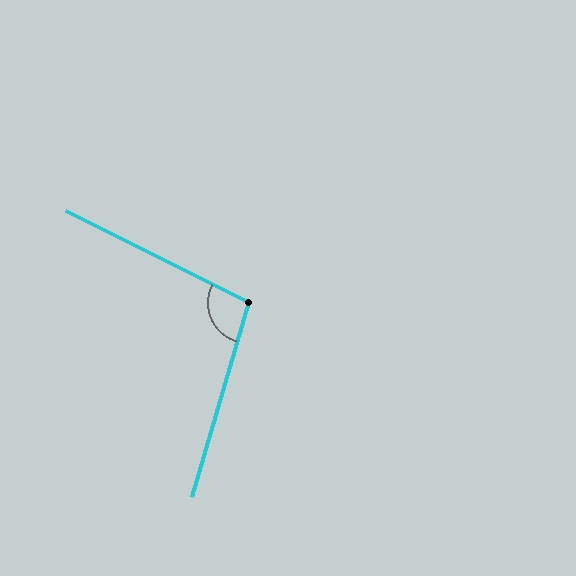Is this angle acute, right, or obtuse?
It is obtuse.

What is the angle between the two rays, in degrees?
Approximately 101 degrees.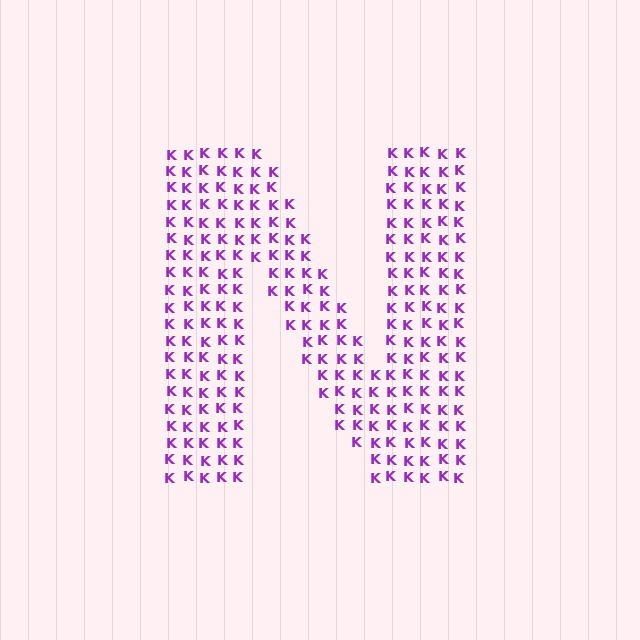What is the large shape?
The large shape is the letter N.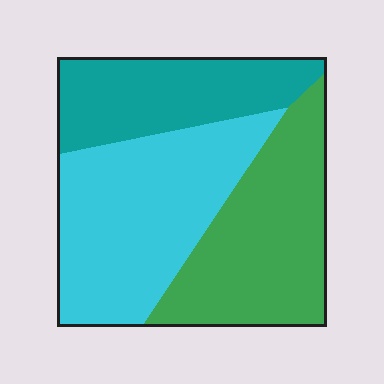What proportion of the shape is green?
Green covers roughly 35% of the shape.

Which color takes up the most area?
Cyan, at roughly 40%.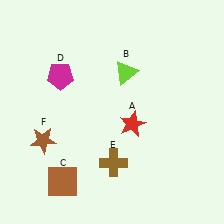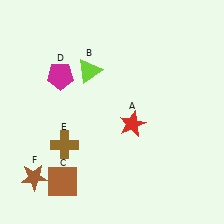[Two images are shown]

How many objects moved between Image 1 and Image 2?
3 objects moved between the two images.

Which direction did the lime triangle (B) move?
The lime triangle (B) moved left.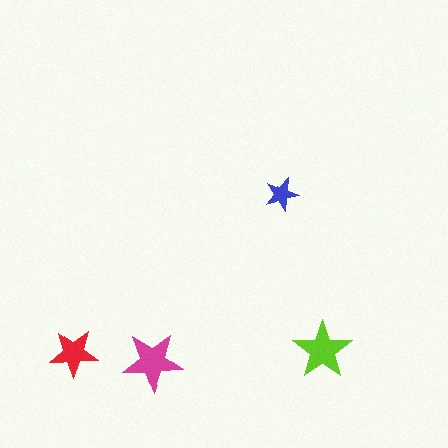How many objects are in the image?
There are 4 objects in the image.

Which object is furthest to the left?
The red star is leftmost.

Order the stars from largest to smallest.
the magenta one, the lime one, the red one, the blue one.